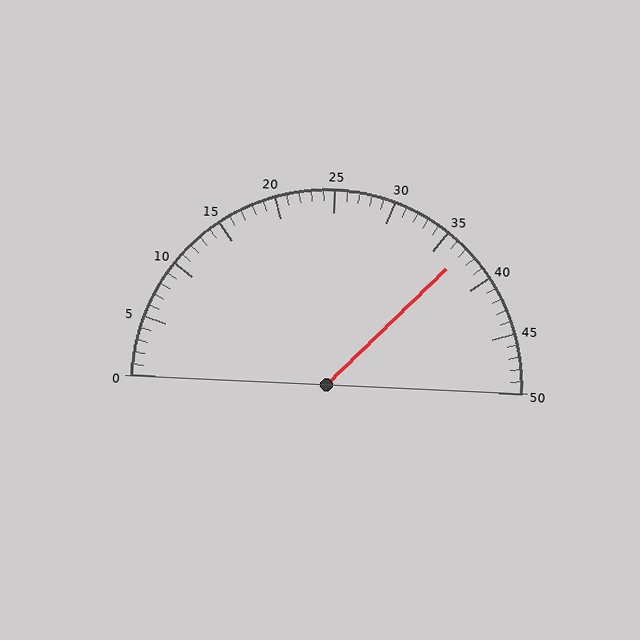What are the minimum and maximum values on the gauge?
The gauge ranges from 0 to 50.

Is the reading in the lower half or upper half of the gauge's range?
The reading is in the upper half of the range (0 to 50).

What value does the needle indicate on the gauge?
The needle indicates approximately 37.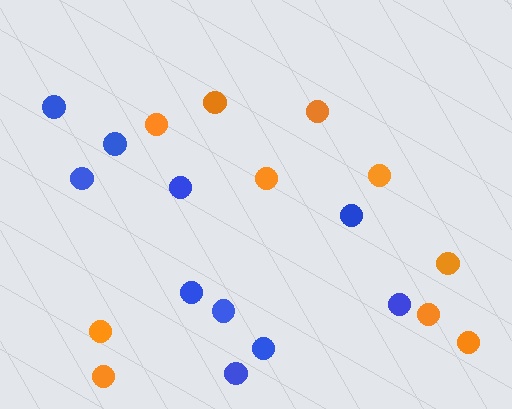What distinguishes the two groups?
There are 2 groups: one group of blue circles (10) and one group of orange circles (10).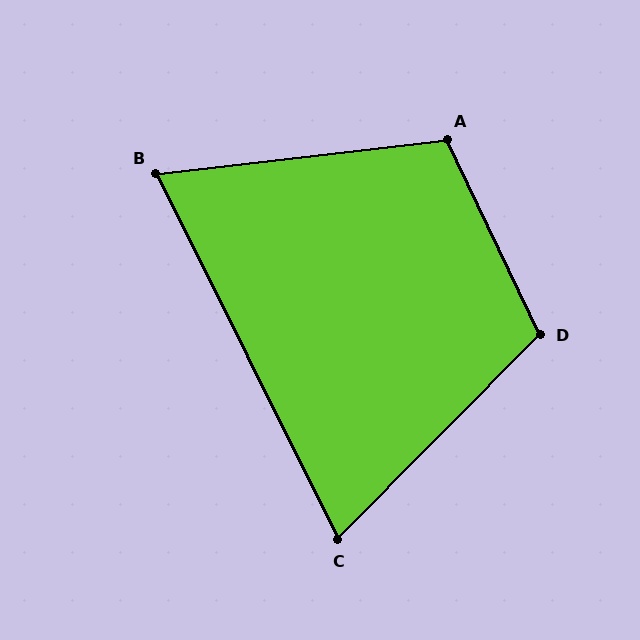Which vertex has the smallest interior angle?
B, at approximately 70 degrees.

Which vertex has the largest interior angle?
D, at approximately 110 degrees.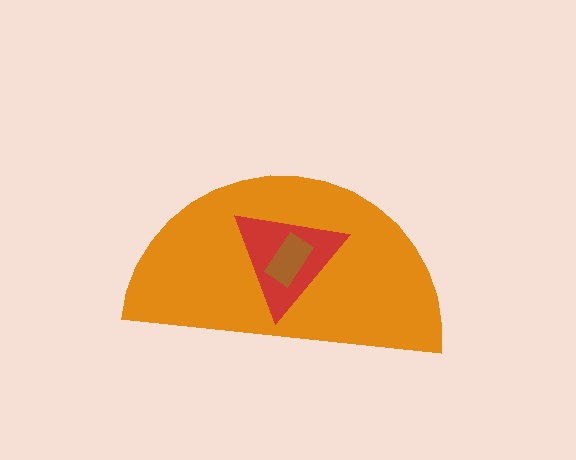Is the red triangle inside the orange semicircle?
Yes.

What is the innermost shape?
The brown rectangle.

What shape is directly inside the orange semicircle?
The red triangle.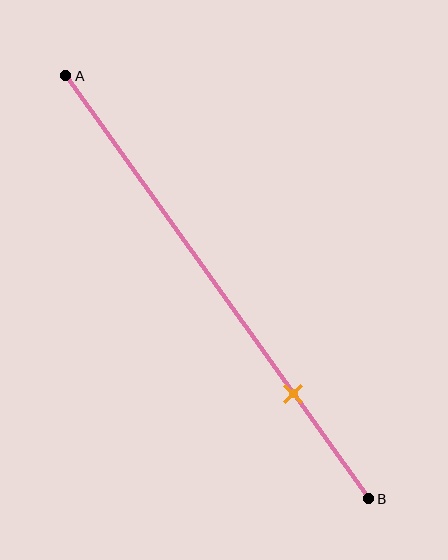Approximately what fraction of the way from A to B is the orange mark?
The orange mark is approximately 75% of the way from A to B.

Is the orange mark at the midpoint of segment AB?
No, the mark is at about 75% from A, not at the 50% midpoint.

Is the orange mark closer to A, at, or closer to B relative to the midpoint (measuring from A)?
The orange mark is closer to point B than the midpoint of segment AB.